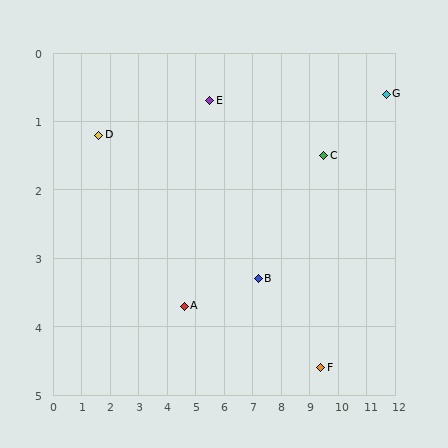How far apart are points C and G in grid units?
Points C and G are about 2.4 grid units apart.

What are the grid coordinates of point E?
Point E is at approximately (5.5, 0.7).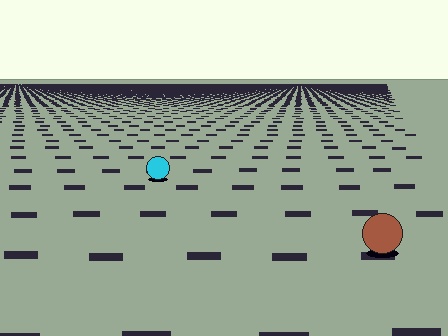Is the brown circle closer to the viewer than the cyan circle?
Yes. The brown circle is closer — you can tell from the texture gradient: the ground texture is coarser near it.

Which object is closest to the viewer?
The brown circle is closest. The texture marks near it are larger and more spread out.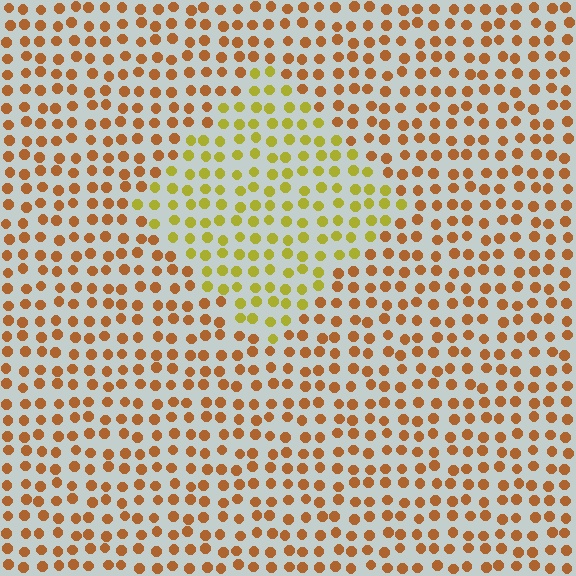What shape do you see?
I see a diamond.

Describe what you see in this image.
The image is filled with small brown elements in a uniform arrangement. A diamond-shaped region is visible where the elements are tinted to a slightly different hue, forming a subtle color boundary.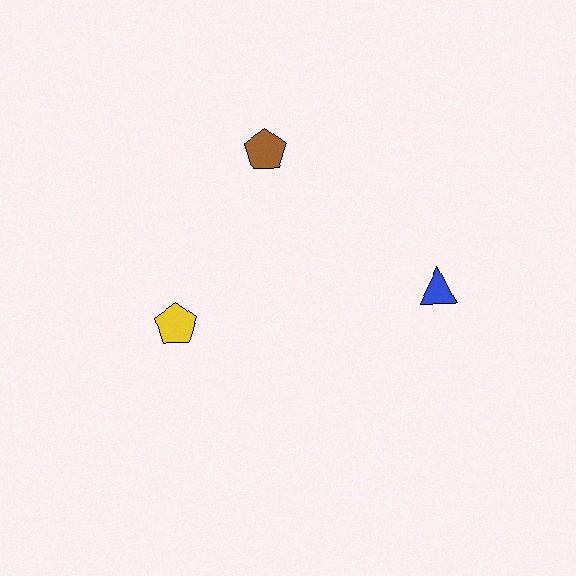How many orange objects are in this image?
There are no orange objects.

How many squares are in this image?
There are no squares.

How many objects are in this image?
There are 3 objects.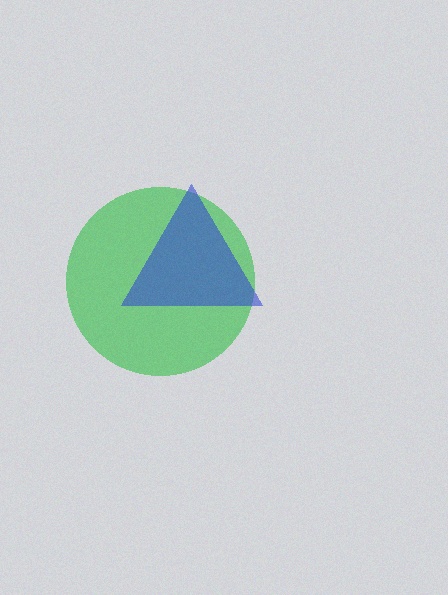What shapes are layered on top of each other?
The layered shapes are: a green circle, a blue triangle.